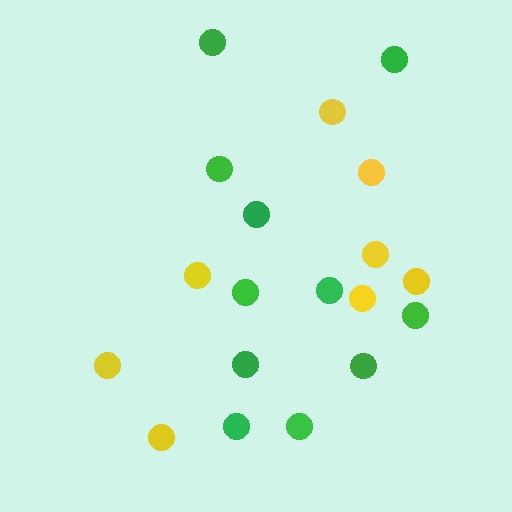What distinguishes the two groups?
There are 2 groups: one group of yellow circles (8) and one group of green circles (11).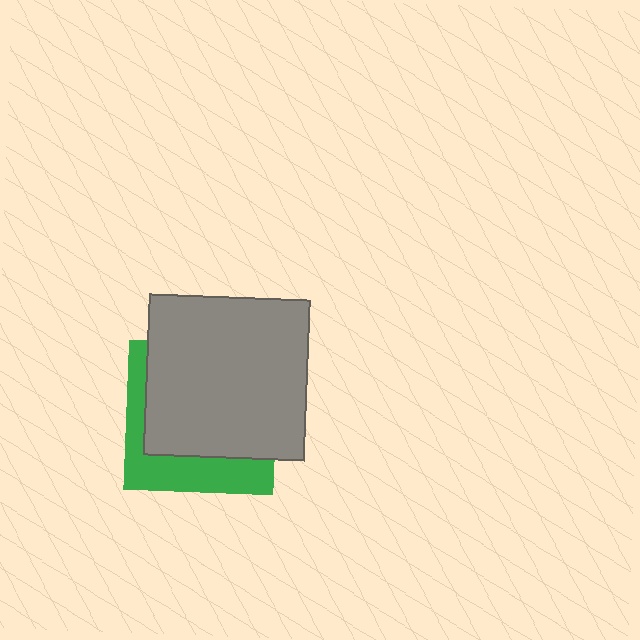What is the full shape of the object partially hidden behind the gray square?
The partially hidden object is a green square.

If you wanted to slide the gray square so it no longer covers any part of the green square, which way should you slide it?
Slide it up — that is the most direct way to separate the two shapes.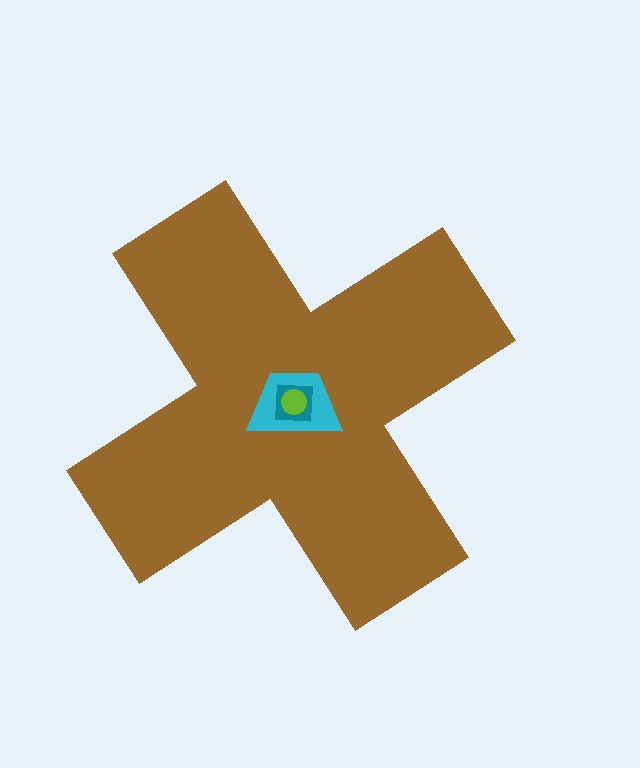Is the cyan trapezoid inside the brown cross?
Yes.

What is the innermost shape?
The lime circle.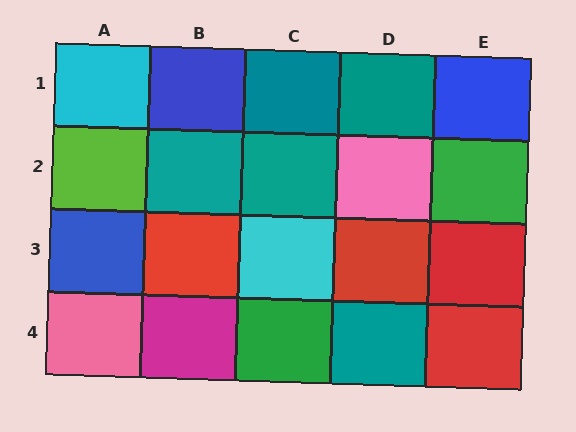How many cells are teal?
5 cells are teal.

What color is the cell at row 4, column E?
Red.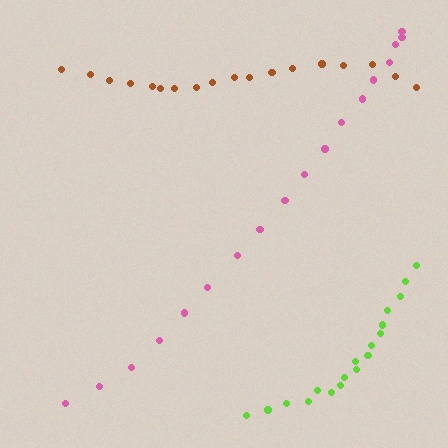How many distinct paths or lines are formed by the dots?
There are 3 distinct paths.